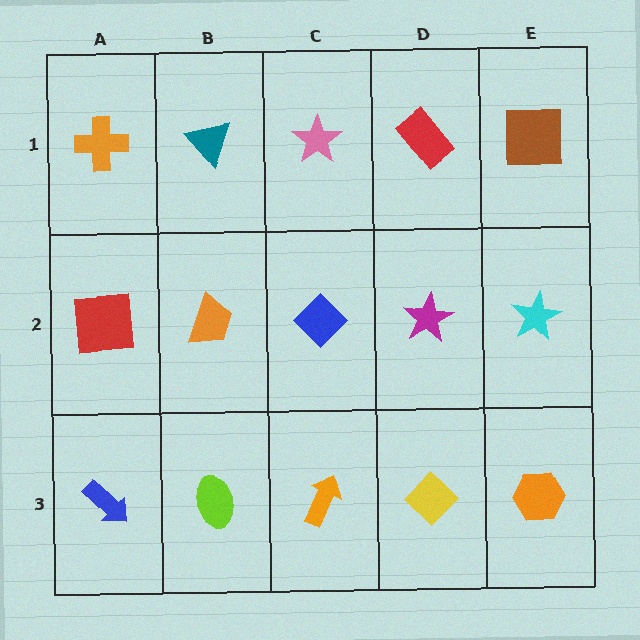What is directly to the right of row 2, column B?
A blue diamond.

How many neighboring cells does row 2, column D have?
4.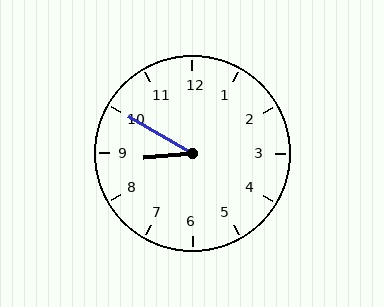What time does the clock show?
8:50.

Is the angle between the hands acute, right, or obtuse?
It is acute.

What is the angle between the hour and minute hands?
Approximately 35 degrees.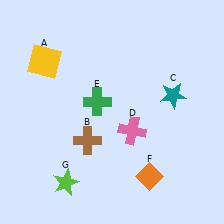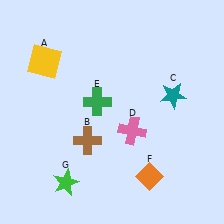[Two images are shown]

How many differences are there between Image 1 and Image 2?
There is 1 difference between the two images.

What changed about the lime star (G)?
In Image 1, G is lime. In Image 2, it changed to green.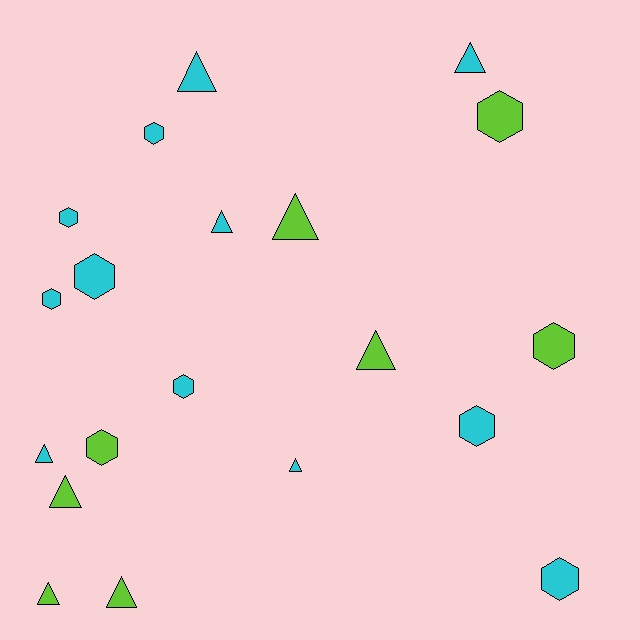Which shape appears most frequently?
Hexagon, with 10 objects.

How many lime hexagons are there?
There are 3 lime hexagons.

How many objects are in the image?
There are 20 objects.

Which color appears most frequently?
Cyan, with 12 objects.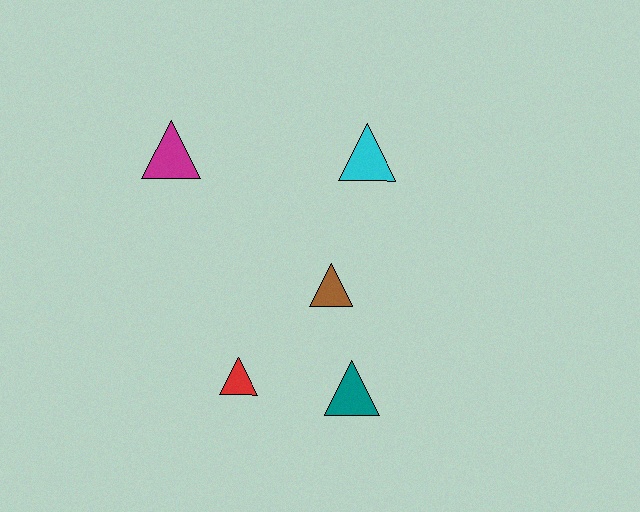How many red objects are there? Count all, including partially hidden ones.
There is 1 red object.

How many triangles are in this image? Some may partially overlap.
There are 5 triangles.